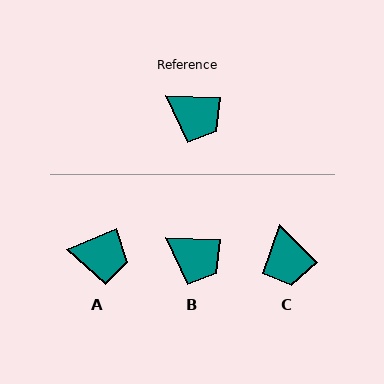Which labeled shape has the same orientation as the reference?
B.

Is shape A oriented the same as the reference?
No, it is off by about 24 degrees.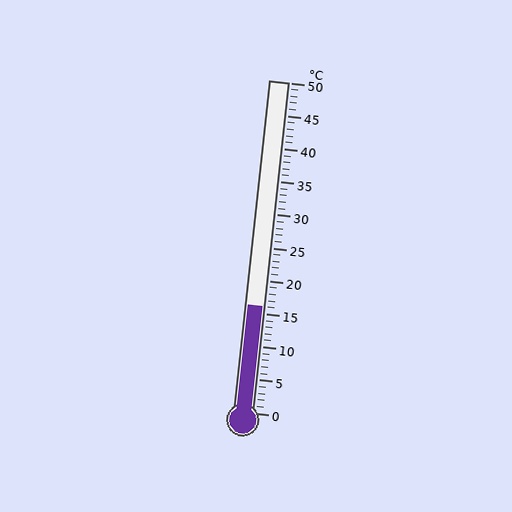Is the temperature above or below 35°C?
The temperature is below 35°C.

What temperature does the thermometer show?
The thermometer shows approximately 16°C.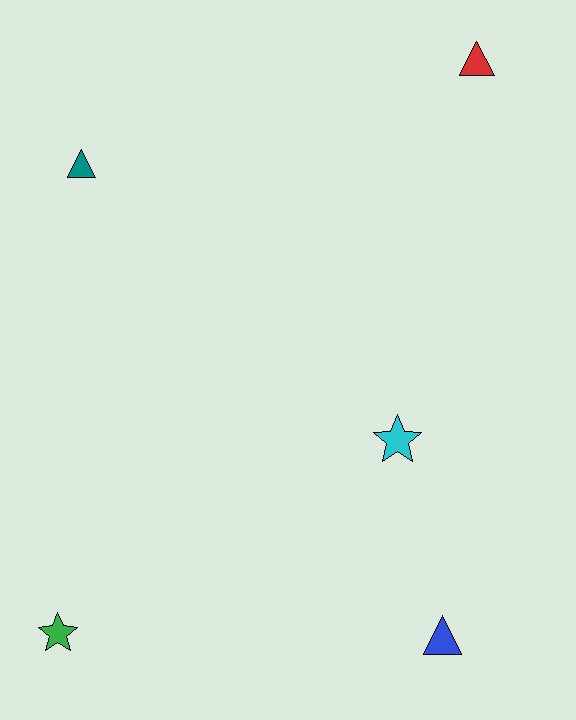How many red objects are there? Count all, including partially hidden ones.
There is 1 red object.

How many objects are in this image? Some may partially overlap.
There are 5 objects.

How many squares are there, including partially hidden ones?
There are no squares.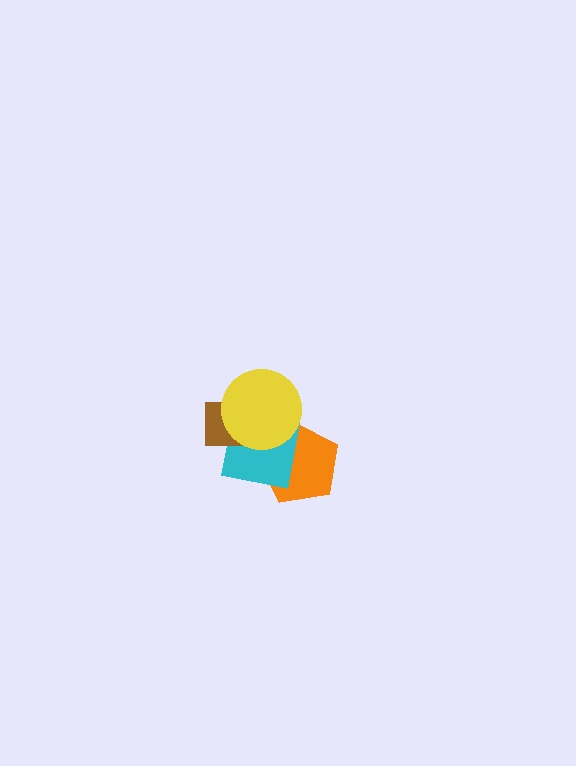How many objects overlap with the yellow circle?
3 objects overlap with the yellow circle.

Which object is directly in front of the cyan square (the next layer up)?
The brown rectangle is directly in front of the cyan square.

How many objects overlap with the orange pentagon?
3 objects overlap with the orange pentagon.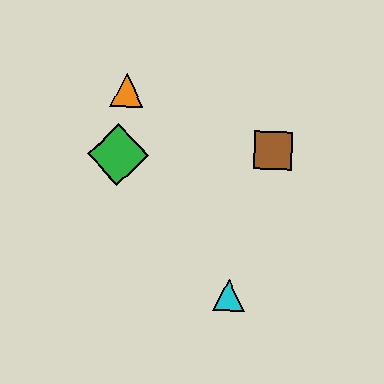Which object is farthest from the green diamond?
The cyan triangle is farthest from the green diamond.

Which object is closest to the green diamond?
The orange triangle is closest to the green diamond.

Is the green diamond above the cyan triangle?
Yes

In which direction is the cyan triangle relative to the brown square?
The cyan triangle is below the brown square.